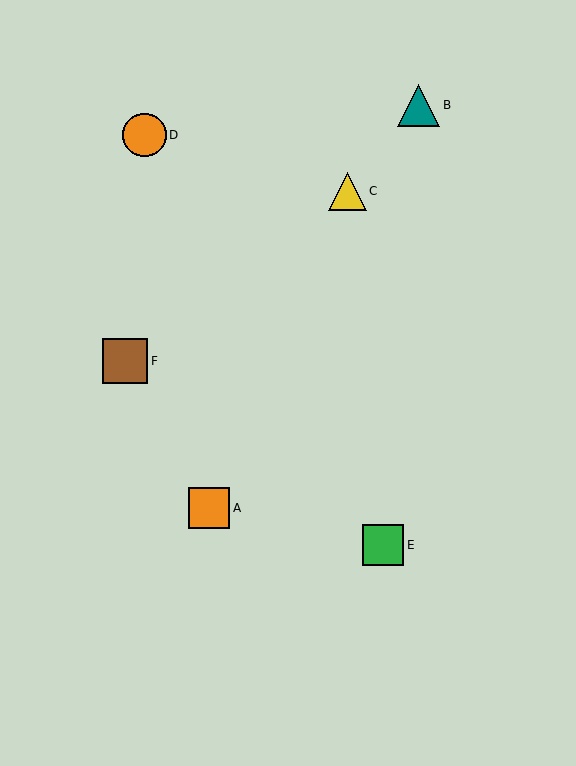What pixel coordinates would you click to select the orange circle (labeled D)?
Click at (145, 135) to select the orange circle D.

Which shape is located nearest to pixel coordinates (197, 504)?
The orange square (labeled A) at (209, 508) is nearest to that location.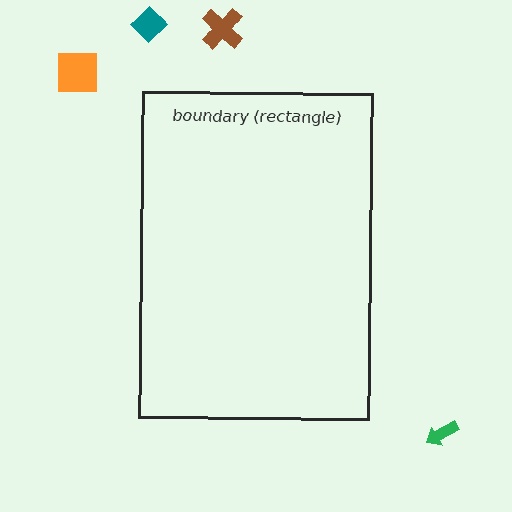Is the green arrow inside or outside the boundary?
Outside.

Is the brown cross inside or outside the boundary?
Outside.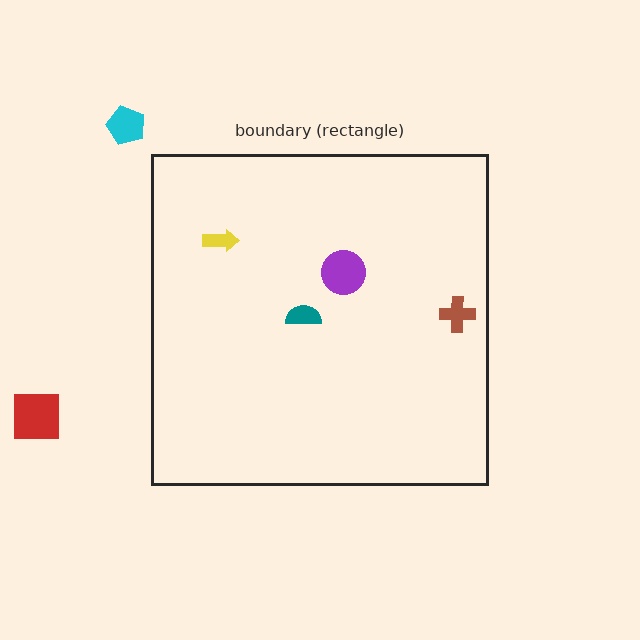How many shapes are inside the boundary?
4 inside, 2 outside.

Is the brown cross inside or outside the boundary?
Inside.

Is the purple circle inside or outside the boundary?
Inside.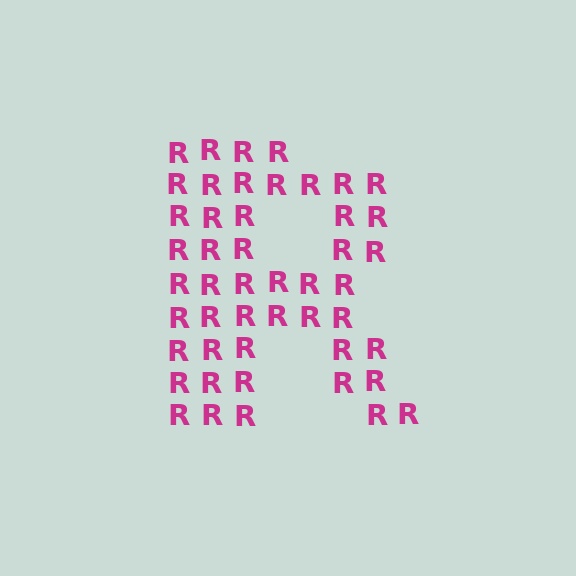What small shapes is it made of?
It is made of small letter R's.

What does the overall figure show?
The overall figure shows the letter R.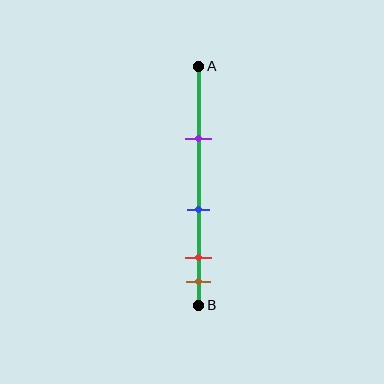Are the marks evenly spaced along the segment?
No, the marks are not evenly spaced.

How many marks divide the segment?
There are 4 marks dividing the segment.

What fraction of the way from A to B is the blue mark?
The blue mark is approximately 60% (0.6) of the way from A to B.